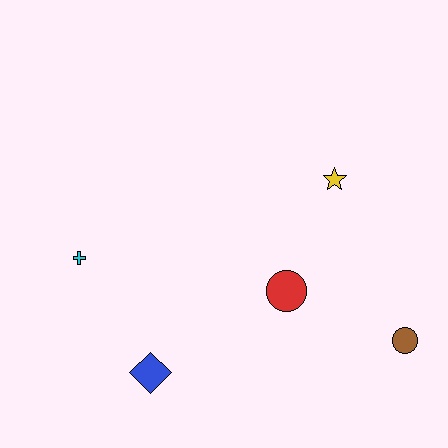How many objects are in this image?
There are 5 objects.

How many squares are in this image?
There are no squares.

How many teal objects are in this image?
There are no teal objects.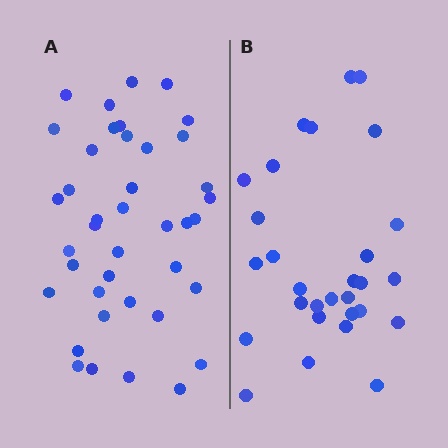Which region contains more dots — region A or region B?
Region A (the left region) has more dots.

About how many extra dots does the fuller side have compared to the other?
Region A has roughly 12 or so more dots than region B.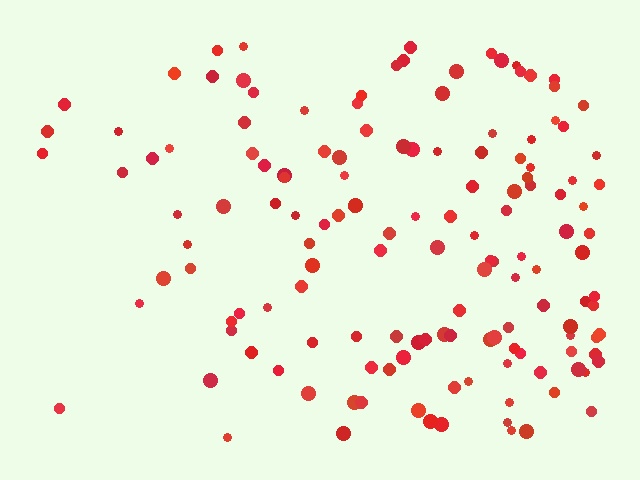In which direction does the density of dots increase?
From left to right, with the right side densest.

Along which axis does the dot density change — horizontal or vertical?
Horizontal.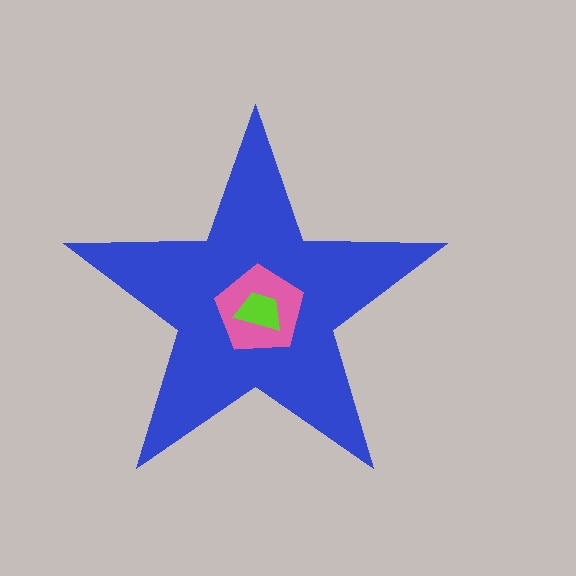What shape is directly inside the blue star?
The pink pentagon.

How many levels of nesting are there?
3.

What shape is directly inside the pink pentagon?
The lime trapezoid.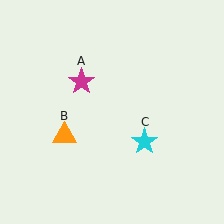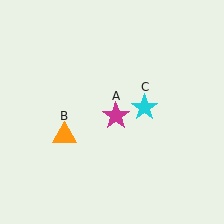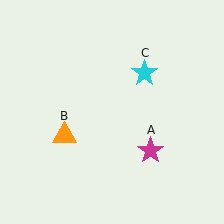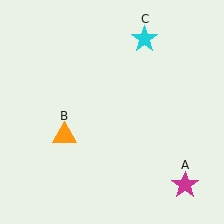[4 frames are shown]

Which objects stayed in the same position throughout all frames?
Orange triangle (object B) remained stationary.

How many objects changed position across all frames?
2 objects changed position: magenta star (object A), cyan star (object C).